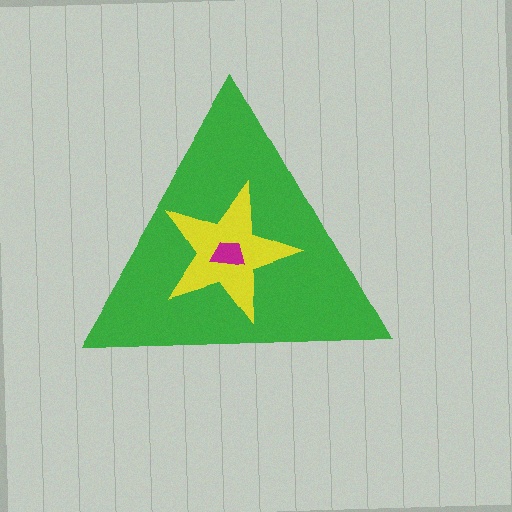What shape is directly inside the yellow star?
The magenta trapezoid.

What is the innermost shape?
The magenta trapezoid.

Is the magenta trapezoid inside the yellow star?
Yes.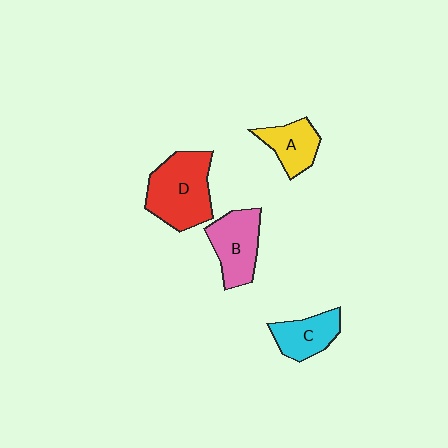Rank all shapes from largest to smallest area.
From largest to smallest: D (red), B (pink), C (cyan), A (yellow).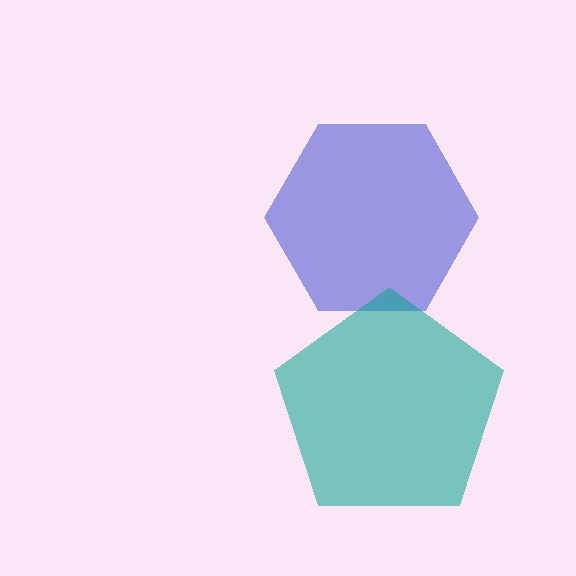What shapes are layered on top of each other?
The layered shapes are: a blue hexagon, a teal pentagon.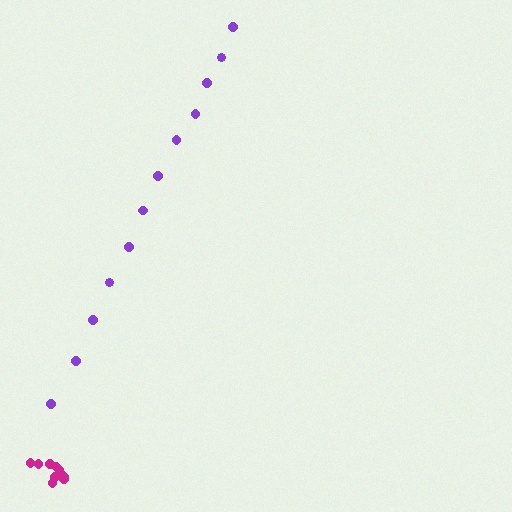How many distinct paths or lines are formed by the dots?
There are 2 distinct paths.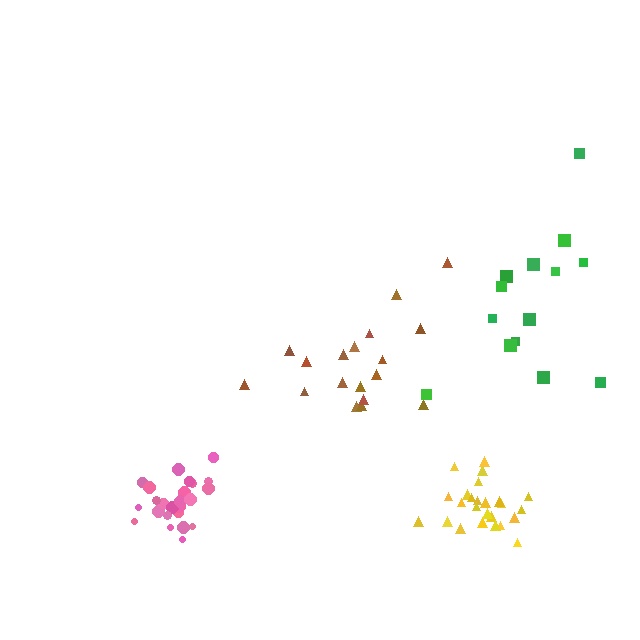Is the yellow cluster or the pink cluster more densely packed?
Pink.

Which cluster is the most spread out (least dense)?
Green.